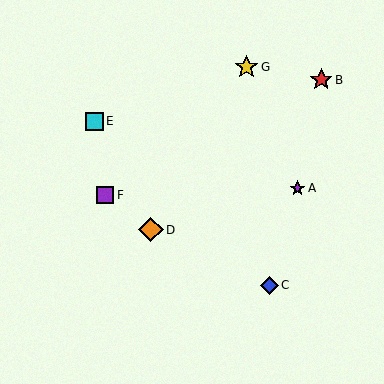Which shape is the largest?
The orange diamond (labeled D) is the largest.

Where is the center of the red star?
The center of the red star is at (321, 80).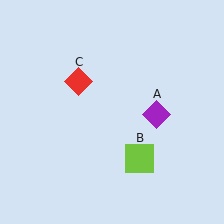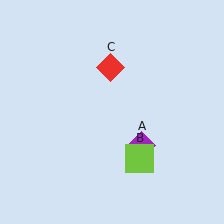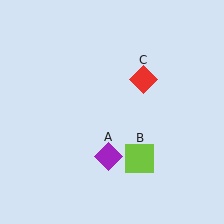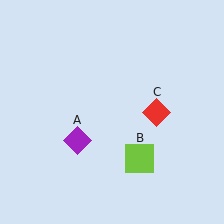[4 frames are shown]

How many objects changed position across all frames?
2 objects changed position: purple diamond (object A), red diamond (object C).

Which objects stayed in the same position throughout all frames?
Lime square (object B) remained stationary.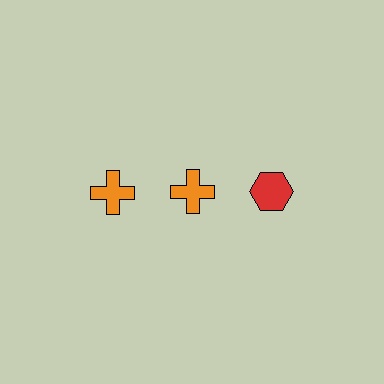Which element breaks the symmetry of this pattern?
The red hexagon in the top row, center column breaks the symmetry. All other shapes are orange crosses.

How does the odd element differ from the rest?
It differs in both color (red instead of orange) and shape (hexagon instead of cross).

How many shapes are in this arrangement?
There are 3 shapes arranged in a grid pattern.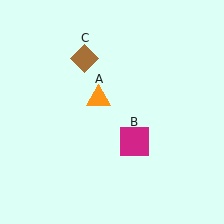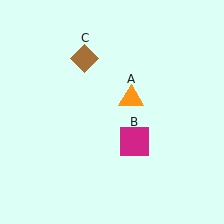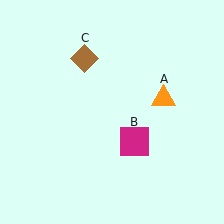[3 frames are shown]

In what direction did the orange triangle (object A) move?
The orange triangle (object A) moved right.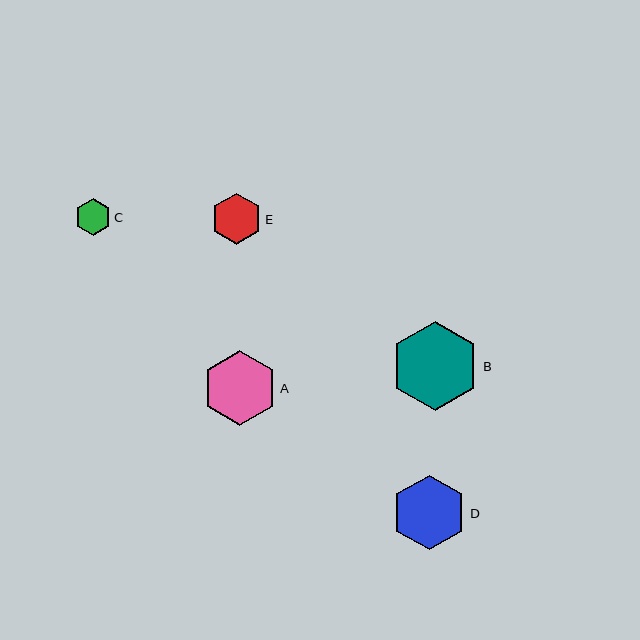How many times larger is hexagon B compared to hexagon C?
Hexagon B is approximately 2.5 times the size of hexagon C.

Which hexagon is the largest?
Hexagon B is the largest with a size of approximately 89 pixels.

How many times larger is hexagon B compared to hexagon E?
Hexagon B is approximately 1.7 times the size of hexagon E.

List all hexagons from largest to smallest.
From largest to smallest: B, D, A, E, C.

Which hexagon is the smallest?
Hexagon C is the smallest with a size of approximately 36 pixels.